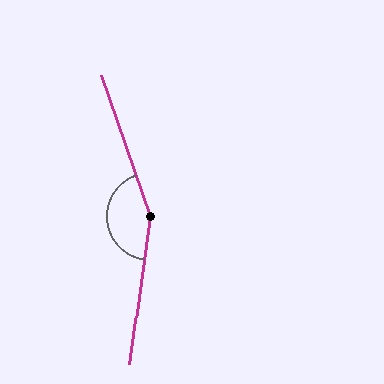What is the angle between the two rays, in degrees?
Approximately 153 degrees.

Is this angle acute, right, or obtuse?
It is obtuse.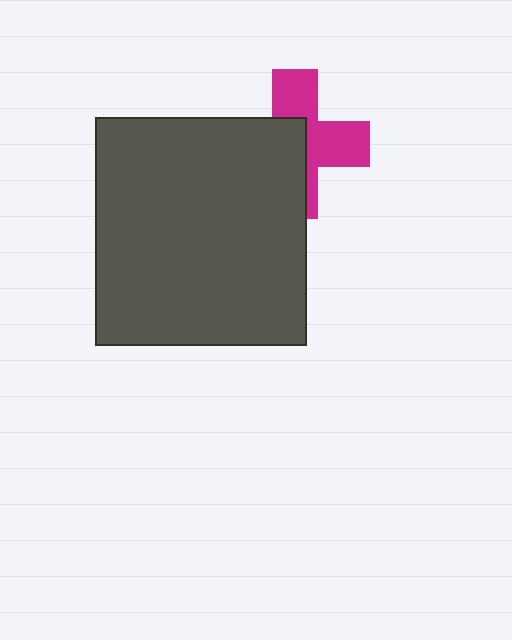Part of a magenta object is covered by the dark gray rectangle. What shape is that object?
It is a cross.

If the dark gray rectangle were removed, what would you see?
You would see the complete magenta cross.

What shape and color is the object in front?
The object in front is a dark gray rectangle.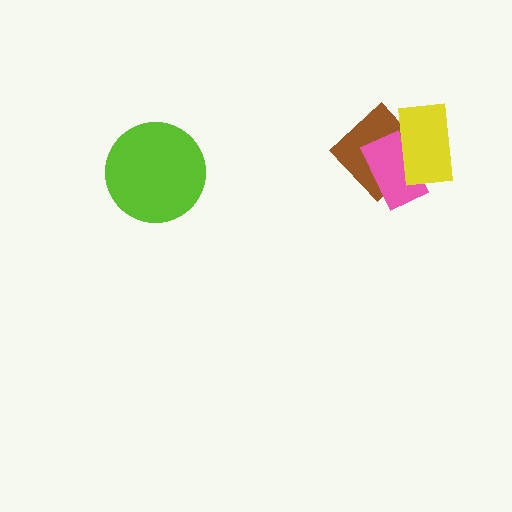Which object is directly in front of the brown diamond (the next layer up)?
The pink rectangle is directly in front of the brown diamond.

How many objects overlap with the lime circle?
0 objects overlap with the lime circle.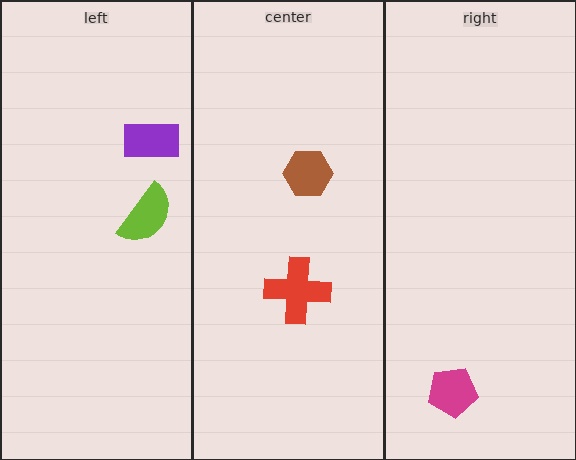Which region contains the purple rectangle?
The left region.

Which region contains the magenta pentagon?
The right region.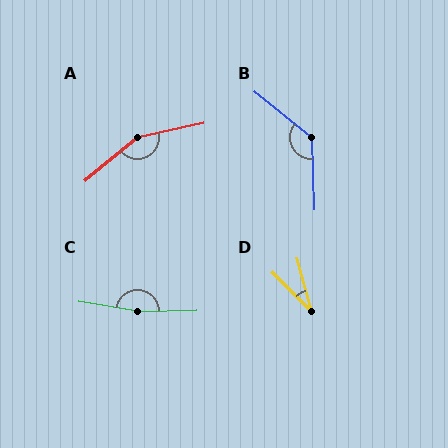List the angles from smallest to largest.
D (30°), B (131°), A (153°), C (170°).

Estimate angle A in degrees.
Approximately 153 degrees.